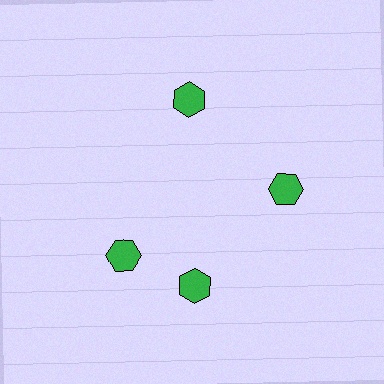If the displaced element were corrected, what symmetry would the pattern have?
It would have 4-fold rotational symmetry — the pattern would map onto itself every 90 degrees.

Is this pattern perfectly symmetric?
No. The 4 green hexagons are arranged in a ring, but one element near the 9 o'clock position is rotated out of alignment along the ring, breaking the 4-fold rotational symmetry.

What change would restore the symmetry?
The symmetry would be restored by rotating it back into even spacing with its neighbors so that all 4 hexagons sit at equal angles and equal distance from the center.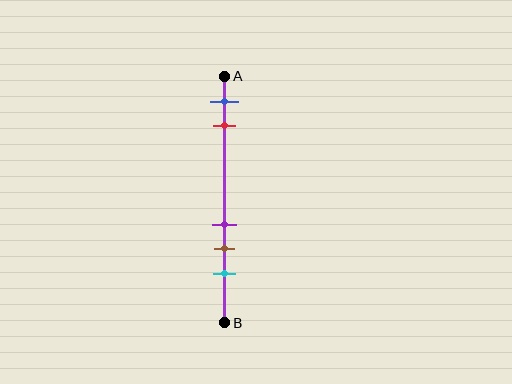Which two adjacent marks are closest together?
The purple and brown marks are the closest adjacent pair.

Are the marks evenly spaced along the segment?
No, the marks are not evenly spaced.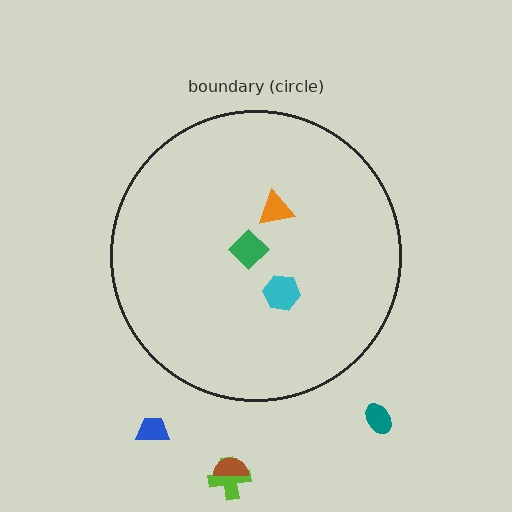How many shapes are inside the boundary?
3 inside, 4 outside.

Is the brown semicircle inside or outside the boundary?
Outside.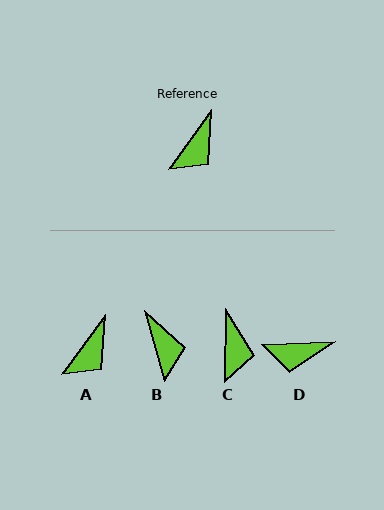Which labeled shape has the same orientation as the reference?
A.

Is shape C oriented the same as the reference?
No, it is off by about 35 degrees.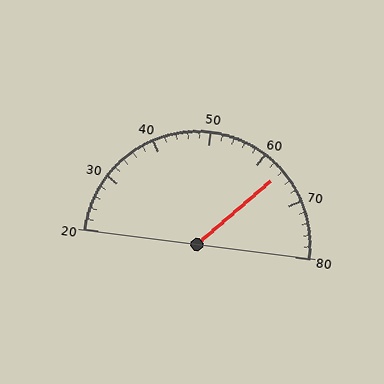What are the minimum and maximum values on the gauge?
The gauge ranges from 20 to 80.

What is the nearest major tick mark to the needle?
The nearest major tick mark is 60.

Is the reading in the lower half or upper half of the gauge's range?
The reading is in the upper half of the range (20 to 80).